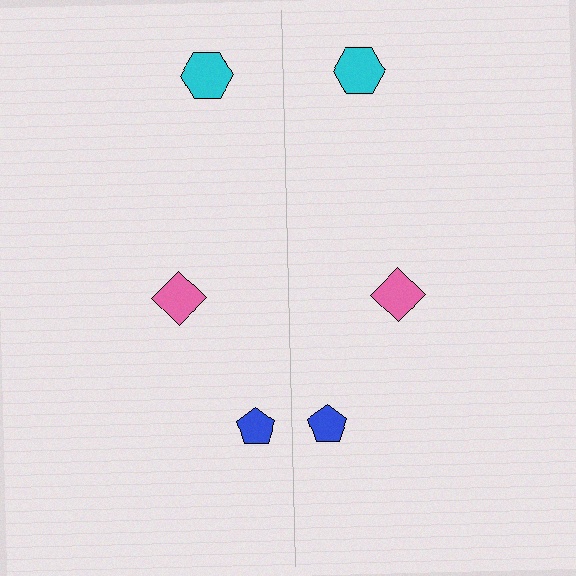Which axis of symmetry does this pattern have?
The pattern has a vertical axis of symmetry running through the center of the image.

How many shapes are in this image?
There are 6 shapes in this image.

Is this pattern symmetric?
Yes, this pattern has bilateral (reflection) symmetry.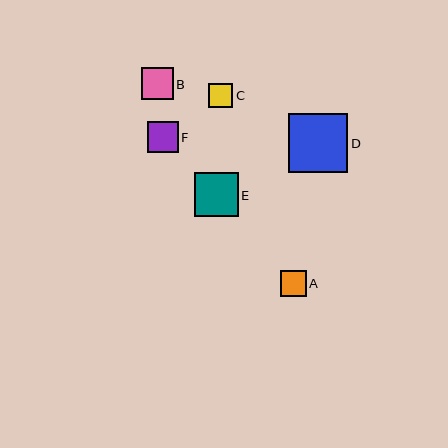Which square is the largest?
Square D is the largest with a size of approximately 59 pixels.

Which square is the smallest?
Square C is the smallest with a size of approximately 24 pixels.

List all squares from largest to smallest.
From largest to smallest: D, E, B, F, A, C.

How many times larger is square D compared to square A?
Square D is approximately 2.3 times the size of square A.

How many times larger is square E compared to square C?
Square E is approximately 1.8 times the size of square C.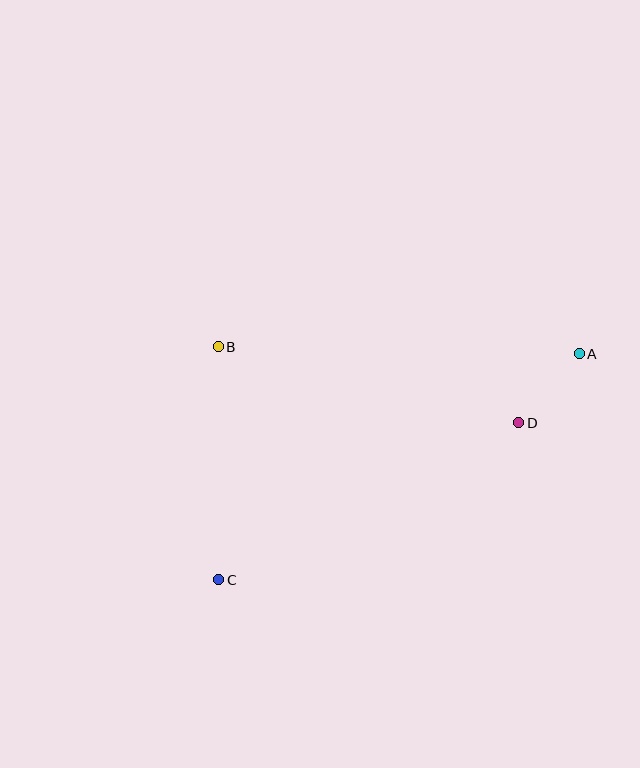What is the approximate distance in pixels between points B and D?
The distance between B and D is approximately 310 pixels.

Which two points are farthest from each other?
Points A and C are farthest from each other.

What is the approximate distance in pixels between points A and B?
The distance between A and B is approximately 361 pixels.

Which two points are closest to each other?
Points A and D are closest to each other.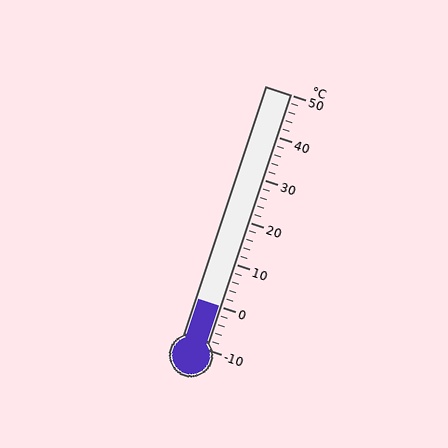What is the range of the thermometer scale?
The thermometer scale ranges from -10°C to 50°C.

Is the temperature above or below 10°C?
The temperature is below 10°C.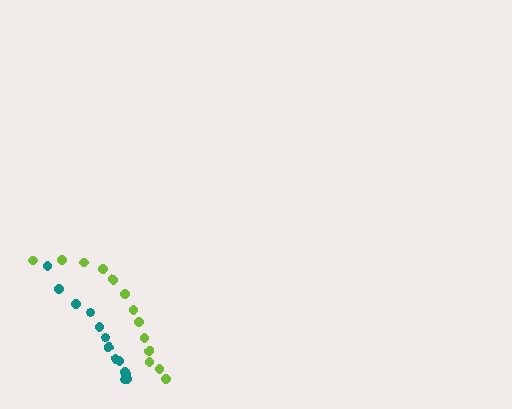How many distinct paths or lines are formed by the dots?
There are 2 distinct paths.